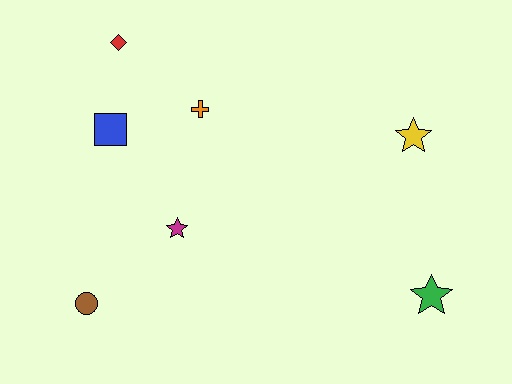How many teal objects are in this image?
There are no teal objects.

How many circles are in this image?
There is 1 circle.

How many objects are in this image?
There are 7 objects.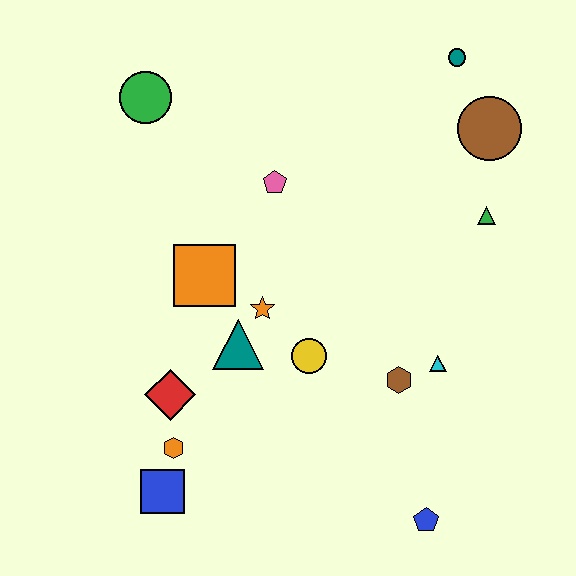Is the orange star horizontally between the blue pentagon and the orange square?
Yes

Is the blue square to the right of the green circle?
Yes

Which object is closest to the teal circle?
The brown circle is closest to the teal circle.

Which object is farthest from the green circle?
The blue pentagon is farthest from the green circle.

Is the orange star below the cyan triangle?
No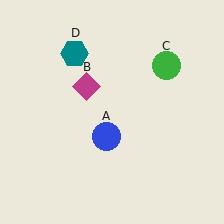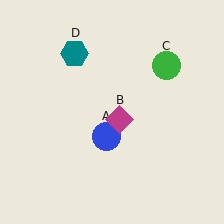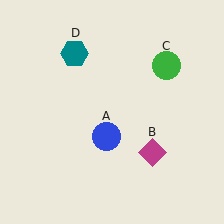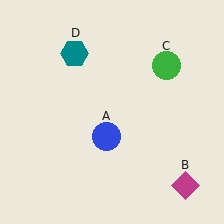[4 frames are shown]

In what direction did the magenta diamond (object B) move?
The magenta diamond (object B) moved down and to the right.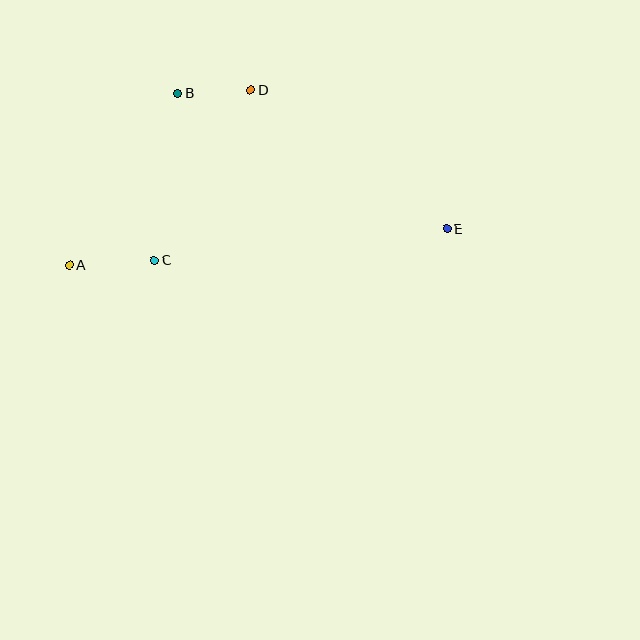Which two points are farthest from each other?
Points A and E are farthest from each other.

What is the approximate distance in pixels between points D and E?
The distance between D and E is approximately 240 pixels.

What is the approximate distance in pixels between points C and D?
The distance between C and D is approximately 195 pixels.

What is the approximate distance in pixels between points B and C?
The distance between B and C is approximately 169 pixels.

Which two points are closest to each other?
Points B and D are closest to each other.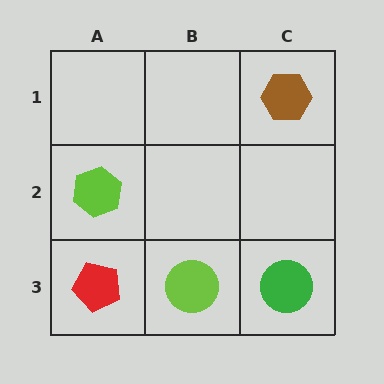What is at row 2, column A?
A lime hexagon.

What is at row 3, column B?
A lime circle.